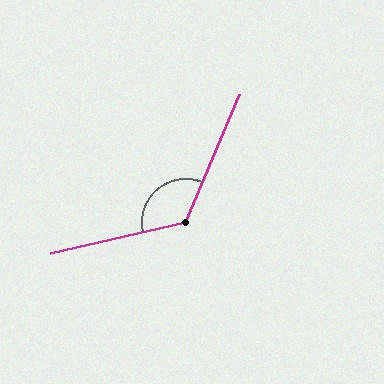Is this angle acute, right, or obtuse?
It is obtuse.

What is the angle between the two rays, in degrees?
Approximately 125 degrees.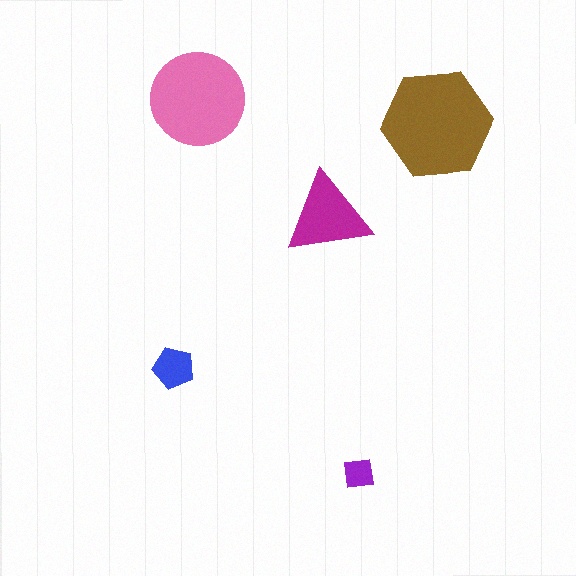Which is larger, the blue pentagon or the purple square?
The blue pentagon.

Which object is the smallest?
The purple square.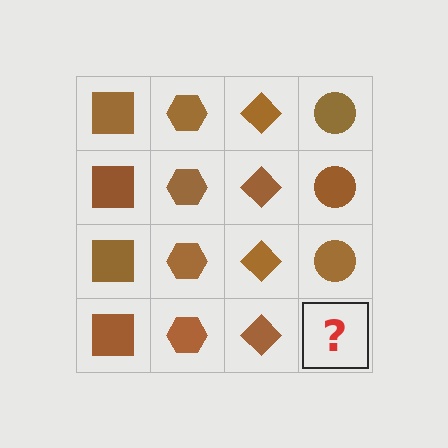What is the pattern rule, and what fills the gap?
The rule is that each column has a consistent shape. The gap should be filled with a brown circle.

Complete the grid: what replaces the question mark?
The question mark should be replaced with a brown circle.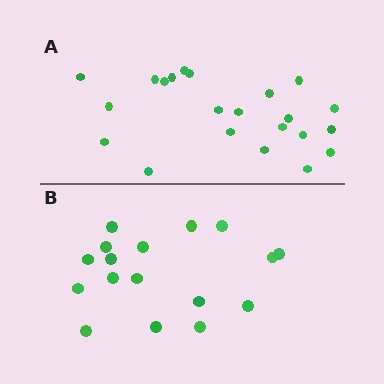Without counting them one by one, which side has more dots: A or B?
Region A (the top region) has more dots.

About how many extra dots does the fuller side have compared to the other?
Region A has about 5 more dots than region B.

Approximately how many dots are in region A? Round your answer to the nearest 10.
About 20 dots. (The exact count is 22, which rounds to 20.)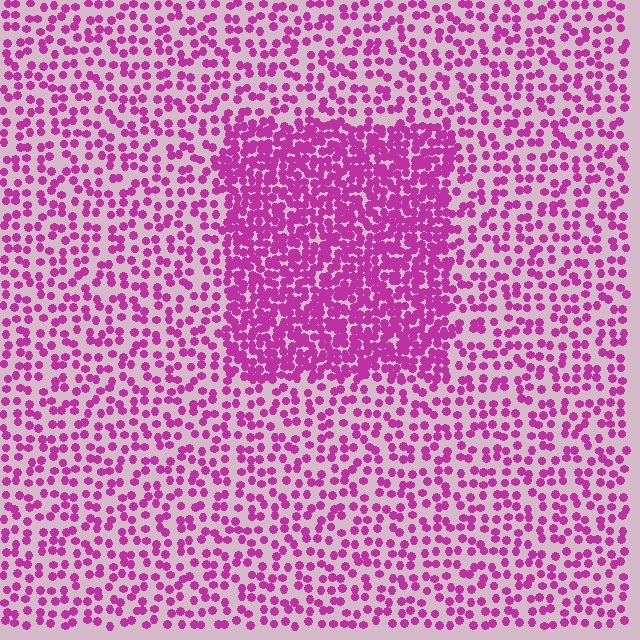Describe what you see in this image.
The image contains small magenta elements arranged at two different densities. A rectangle-shaped region is visible where the elements are more densely packed than the surrounding area.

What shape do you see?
I see a rectangle.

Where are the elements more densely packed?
The elements are more densely packed inside the rectangle boundary.